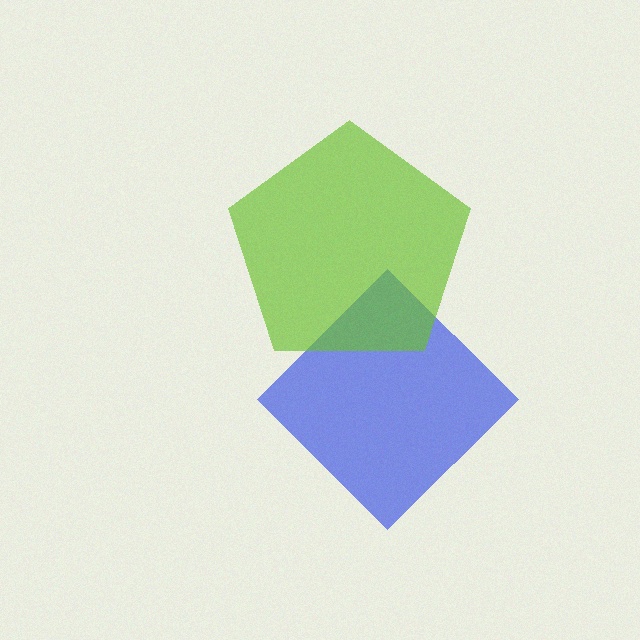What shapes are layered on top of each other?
The layered shapes are: a blue diamond, a lime pentagon.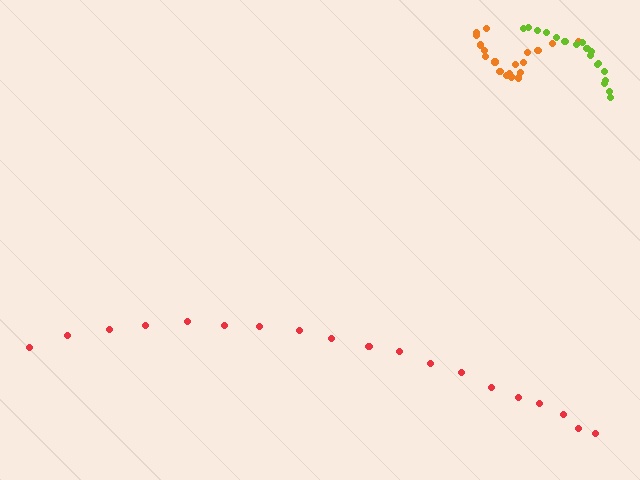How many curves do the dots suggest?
There are 3 distinct paths.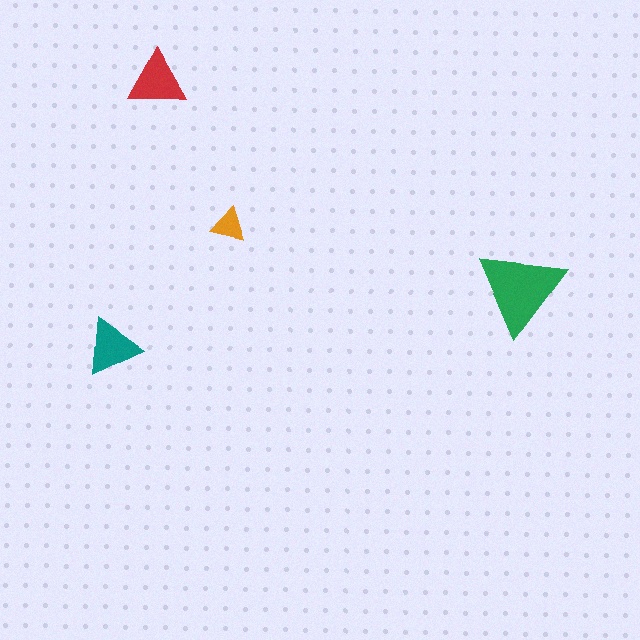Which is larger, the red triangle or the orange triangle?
The red one.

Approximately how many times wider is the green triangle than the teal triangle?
About 1.5 times wider.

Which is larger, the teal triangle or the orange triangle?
The teal one.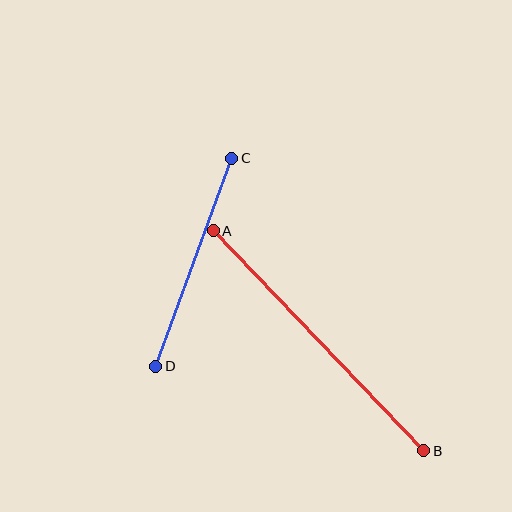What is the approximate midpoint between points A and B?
The midpoint is at approximately (318, 341) pixels.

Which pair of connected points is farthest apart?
Points A and B are farthest apart.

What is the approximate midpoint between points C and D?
The midpoint is at approximately (194, 262) pixels.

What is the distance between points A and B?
The distance is approximately 305 pixels.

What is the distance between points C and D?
The distance is approximately 222 pixels.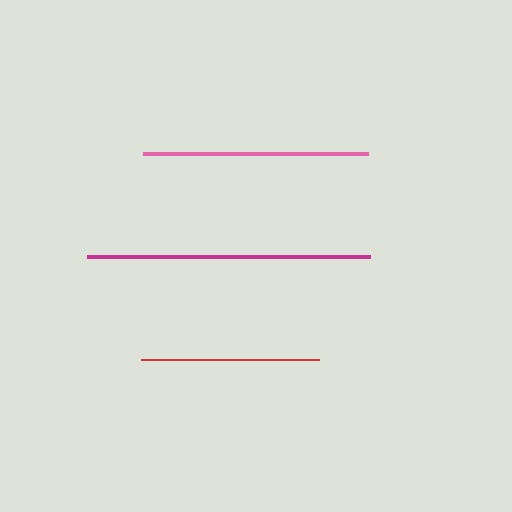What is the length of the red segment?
The red segment is approximately 177 pixels long.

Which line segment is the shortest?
The red line is the shortest at approximately 177 pixels.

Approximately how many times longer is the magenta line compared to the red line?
The magenta line is approximately 1.6 times the length of the red line.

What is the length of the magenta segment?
The magenta segment is approximately 283 pixels long.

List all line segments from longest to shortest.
From longest to shortest: magenta, pink, red.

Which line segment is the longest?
The magenta line is the longest at approximately 283 pixels.